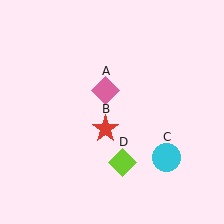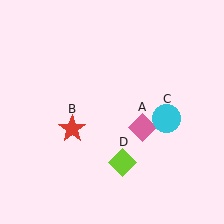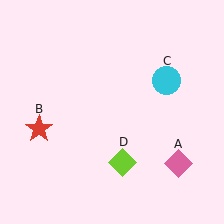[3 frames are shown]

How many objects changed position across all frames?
3 objects changed position: pink diamond (object A), red star (object B), cyan circle (object C).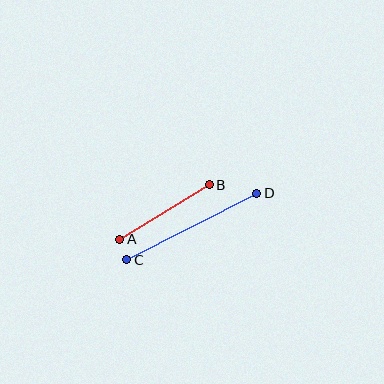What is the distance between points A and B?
The distance is approximately 105 pixels.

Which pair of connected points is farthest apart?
Points C and D are farthest apart.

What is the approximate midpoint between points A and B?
The midpoint is at approximately (165, 212) pixels.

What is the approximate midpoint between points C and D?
The midpoint is at approximately (192, 226) pixels.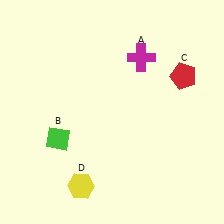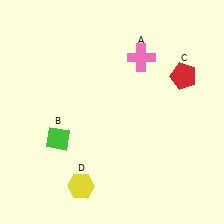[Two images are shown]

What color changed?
The cross (A) changed from magenta in Image 1 to pink in Image 2.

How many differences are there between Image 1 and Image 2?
There is 1 difference between the two images.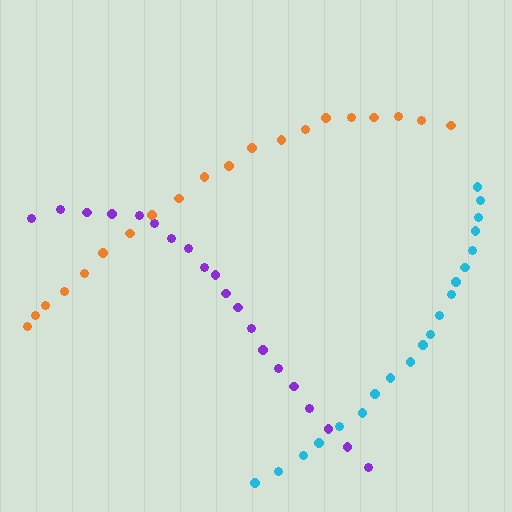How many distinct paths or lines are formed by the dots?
There are 3 distinct paths.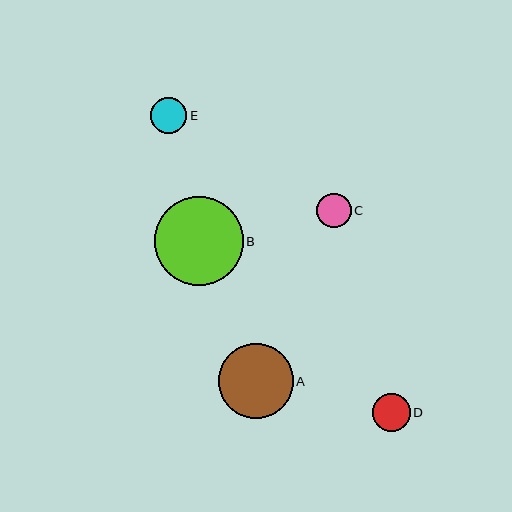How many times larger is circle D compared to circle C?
Circle D is approximately 1.1 times the size of circle C.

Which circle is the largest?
Circle B is the largest with a size of approximately 89 pixels.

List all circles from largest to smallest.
From largest to smallest: B, A, D, E, C.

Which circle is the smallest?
Circle C is the smallest with a size of approximately 35 pixels.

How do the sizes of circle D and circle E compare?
Circle D and circle E are approximately the same size.